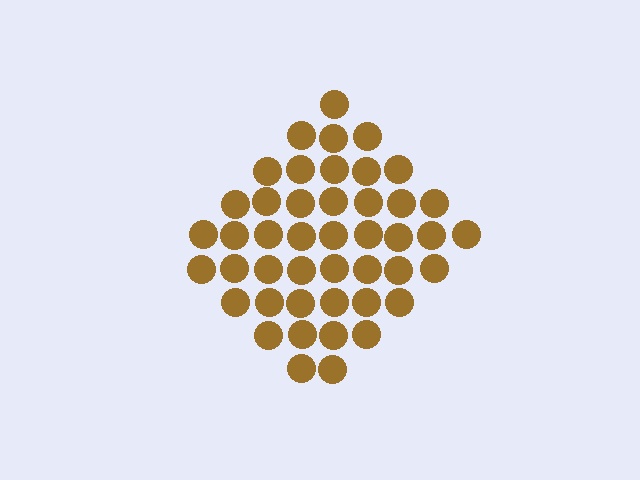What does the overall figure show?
The overall figure shows a diamond.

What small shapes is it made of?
It is made of small circles.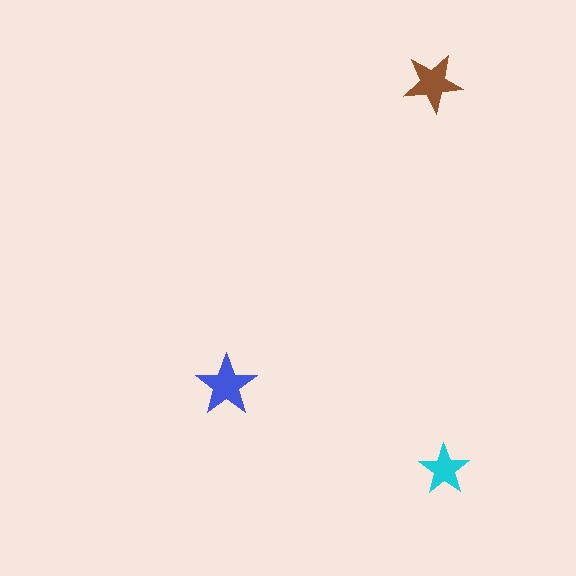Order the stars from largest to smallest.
the blue one, the brown one, the cyan one.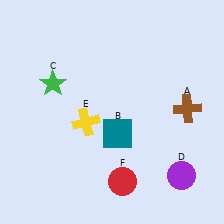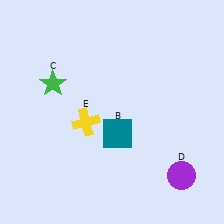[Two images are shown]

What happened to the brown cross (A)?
The brown cross (A) was removed in Image 2. It was in the top-right area of Image 1.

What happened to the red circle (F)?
The red circle (F) was removed in Image 2. It was in the bottom-right area of Image 1.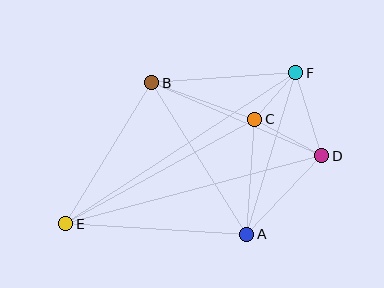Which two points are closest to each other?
Points C and F are closest to each other.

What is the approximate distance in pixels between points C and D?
The distance between C and D is approximately 76 pixels.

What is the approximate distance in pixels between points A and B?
The distance between A and B is approximately 179 pixels.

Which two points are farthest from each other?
Points E and F are farthest from each other.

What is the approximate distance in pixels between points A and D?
The distance between A and D is approximately 109 pixels.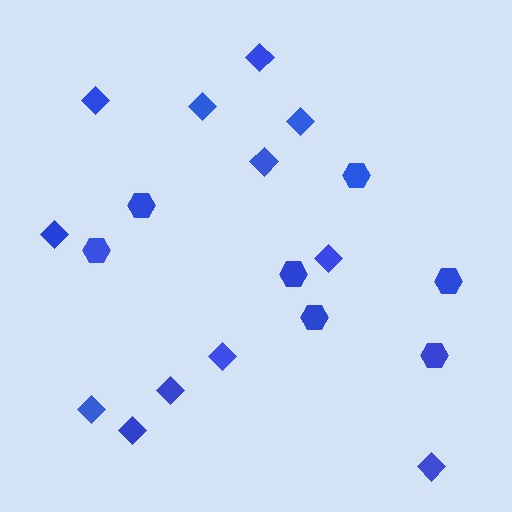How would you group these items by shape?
There are 2 groups: one group of hexagons (7) and one group of diamonds (12).